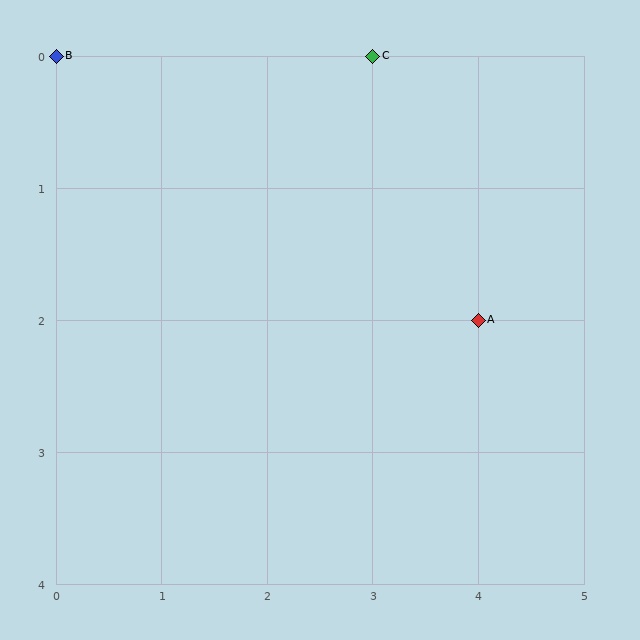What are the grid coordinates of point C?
Point C is at grid coordinates (3, 0).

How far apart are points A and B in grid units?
Points A and B are 4 columns and 2 rows apart (about 4.5 grid units diagonally).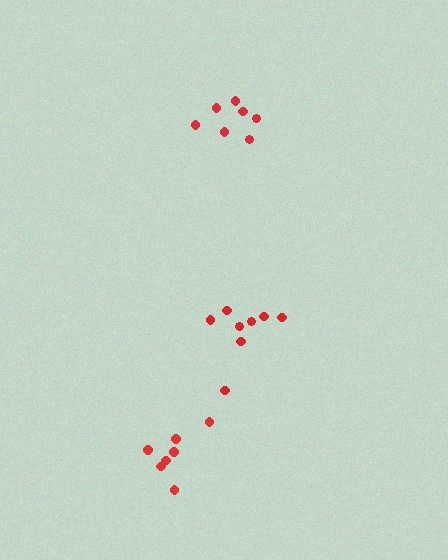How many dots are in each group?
Group 1: 7 dots, Group 2: 8 dots, Group 3: 7 dots (22 total).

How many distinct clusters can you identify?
There are 3 distinct clusters.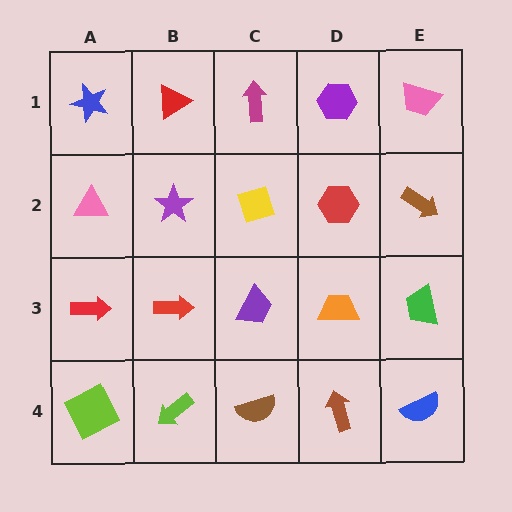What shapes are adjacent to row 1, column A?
A pink triangle (row 2, column A), a red triangle (row 1, column B).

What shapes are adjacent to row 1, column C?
A yellow diamond (row 2, column C), a red triangle (row 1, column B), a purple hexagon (row 1, column D).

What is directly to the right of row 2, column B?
A yellow diamond.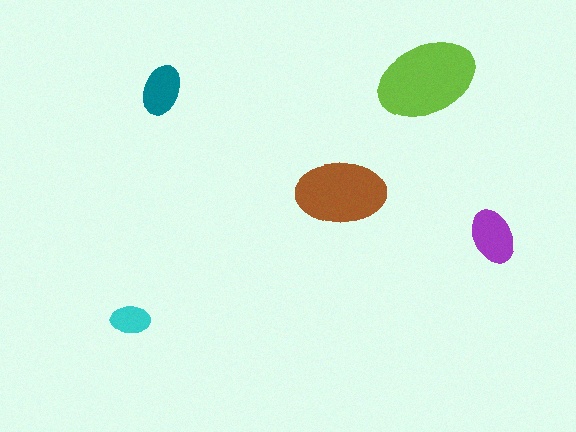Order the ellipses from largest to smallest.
the lime one, the brown one, the purple one, the teal one, the cyan one.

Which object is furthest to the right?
The purple ellipse is rightmost.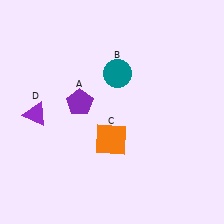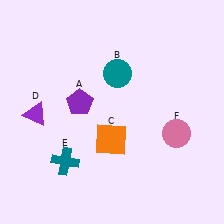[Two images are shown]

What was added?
A teal cross (E), a pink circle (F) were added in Image 2.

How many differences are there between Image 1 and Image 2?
There are 2 differences between the two images.